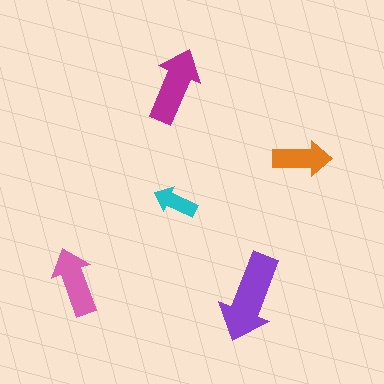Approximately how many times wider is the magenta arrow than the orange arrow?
About 1.5 times wider.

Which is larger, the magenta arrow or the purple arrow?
The purple one.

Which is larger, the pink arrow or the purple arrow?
The purple one.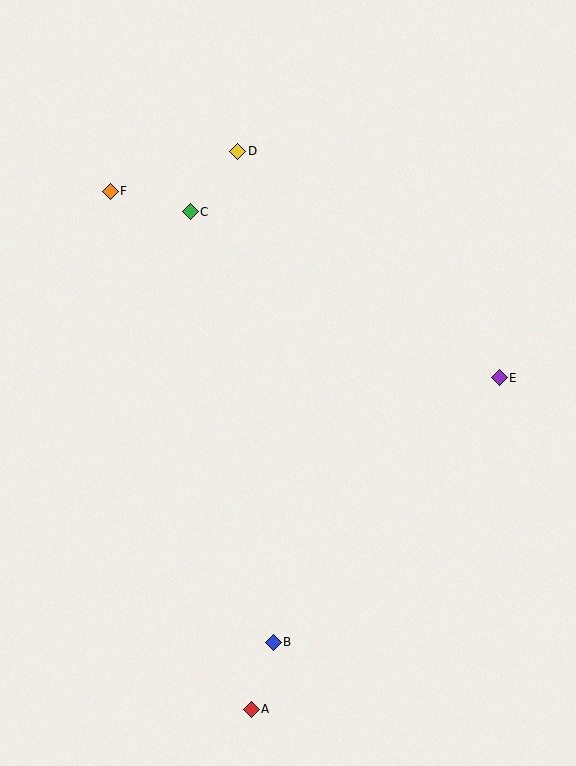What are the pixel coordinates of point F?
Point F is at (110, 191).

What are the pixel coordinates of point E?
Point E is at (499, 378).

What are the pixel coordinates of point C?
Point C is at (190, 212).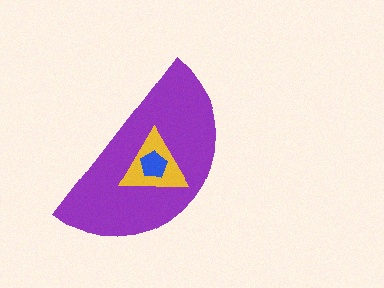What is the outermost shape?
The purple semicircle.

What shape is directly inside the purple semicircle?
The yellow triangle.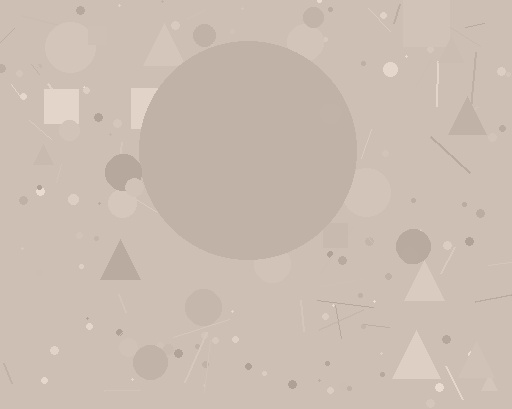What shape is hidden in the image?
A circle is hidden in the image.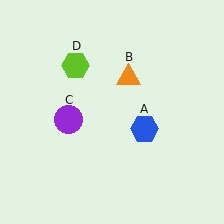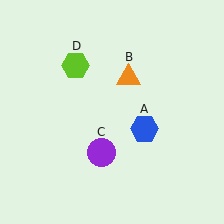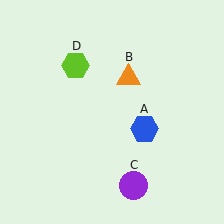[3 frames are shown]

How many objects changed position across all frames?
1 object changed position: purple circle (object C).